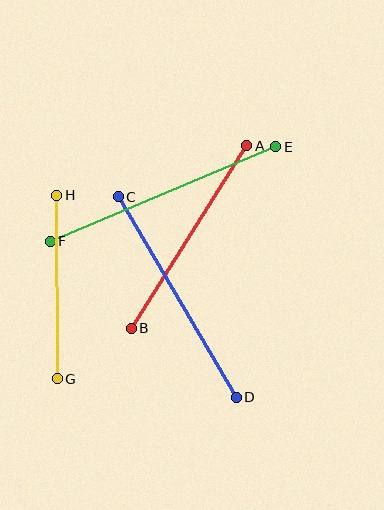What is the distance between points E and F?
The distance is approximately 244 pixels.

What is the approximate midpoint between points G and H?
The midpoint is at approximately (57, 287) pixels.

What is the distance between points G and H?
The distance is approximately 183 pixels.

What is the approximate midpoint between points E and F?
The midpoint is at approximately (163, 194) pixels.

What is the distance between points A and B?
The distance is approximately 216 pixels.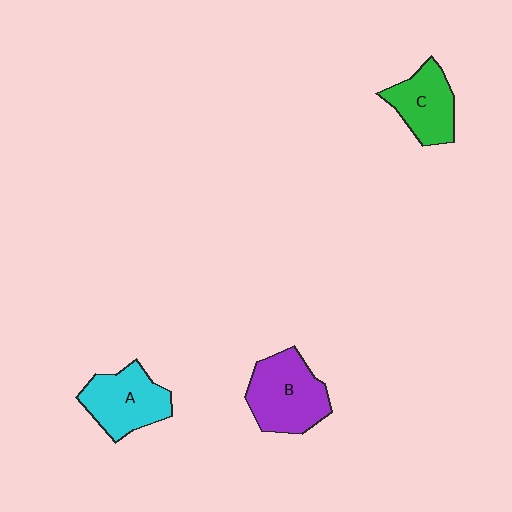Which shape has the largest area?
Shape B (purple).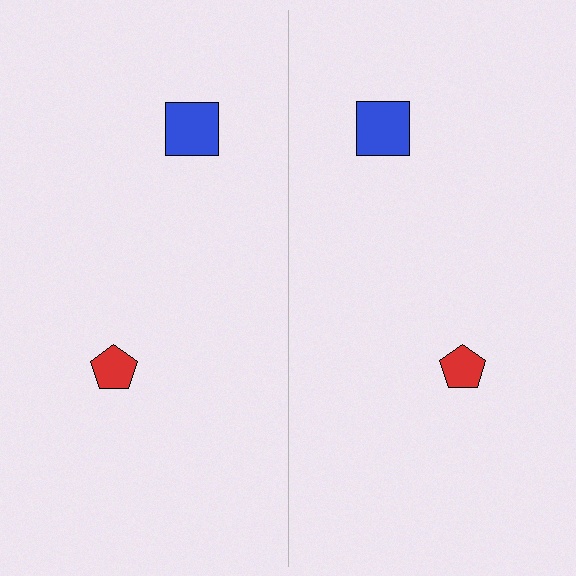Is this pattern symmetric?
Yes, this pattern has bilateral (reflection) symmetry.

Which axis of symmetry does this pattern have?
The pattern has a vertical axis of symmetry running through the center of the image.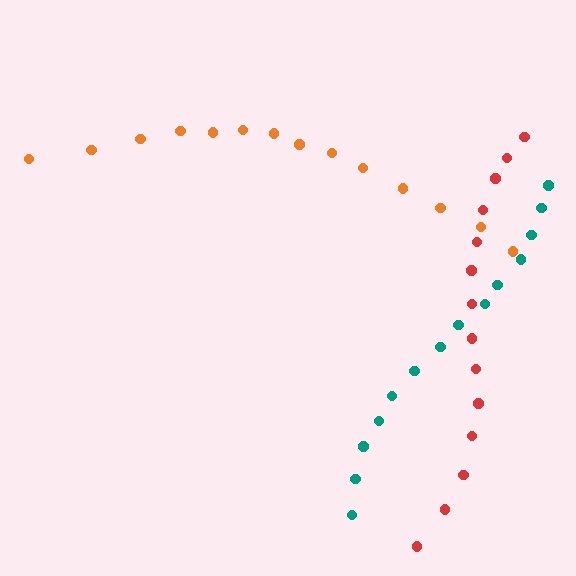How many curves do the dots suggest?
There are 3 distinct paths.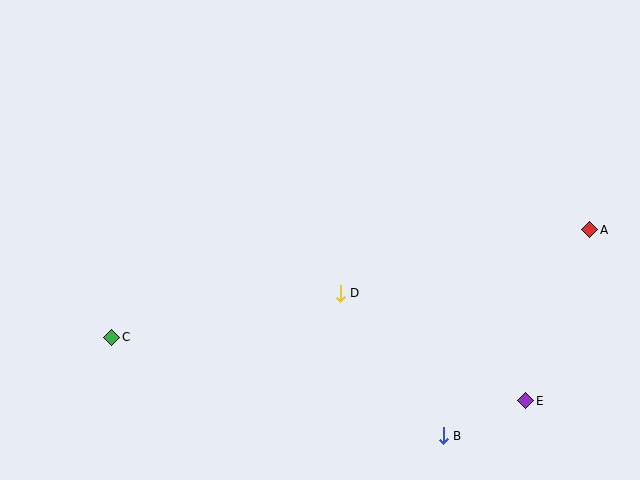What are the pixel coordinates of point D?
Point D is at (340, 293).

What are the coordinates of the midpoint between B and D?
The midpoint between B and D is at (391, 365).